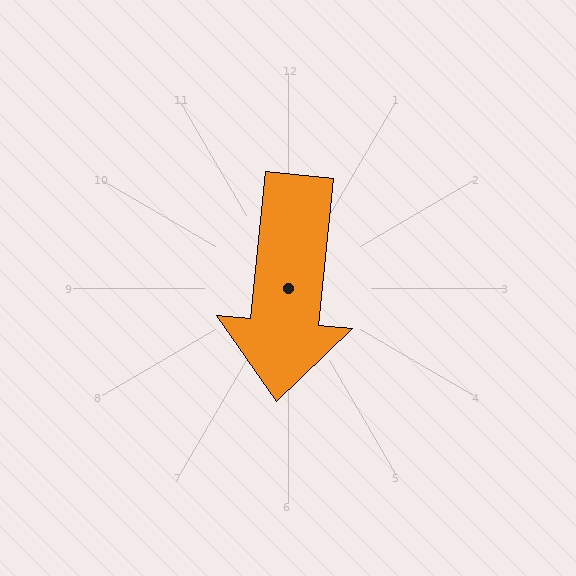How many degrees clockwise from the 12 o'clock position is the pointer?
Approximately 186 degrees.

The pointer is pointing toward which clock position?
Roughly 6 o'clock.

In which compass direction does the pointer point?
South.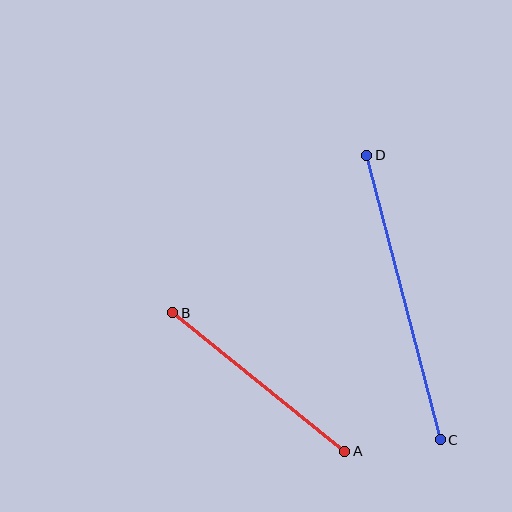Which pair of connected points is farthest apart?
Points C and D are farthest apart.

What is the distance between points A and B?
The distance is approximately 221 pixels.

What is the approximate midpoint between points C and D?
The midpoint is at approximately (404, 297) pixels.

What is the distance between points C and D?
The distance is approximately 294 pixels.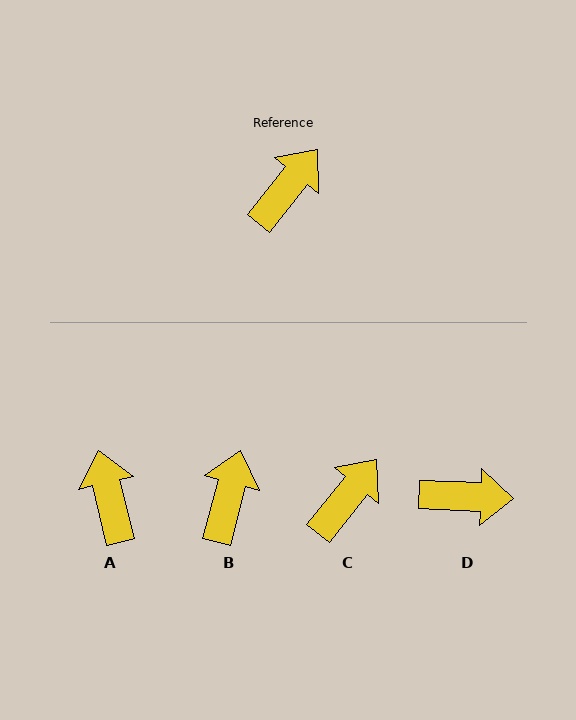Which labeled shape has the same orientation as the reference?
C.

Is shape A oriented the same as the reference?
No, it is off by about 52 degrees.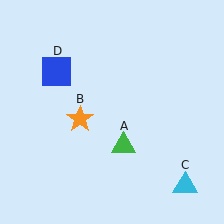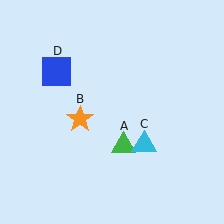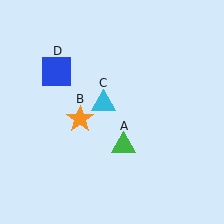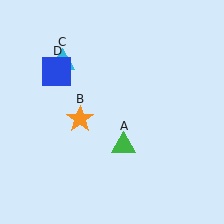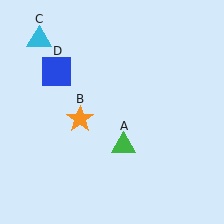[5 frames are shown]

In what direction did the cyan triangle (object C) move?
The cyan triangle (object C) moved up and to the left.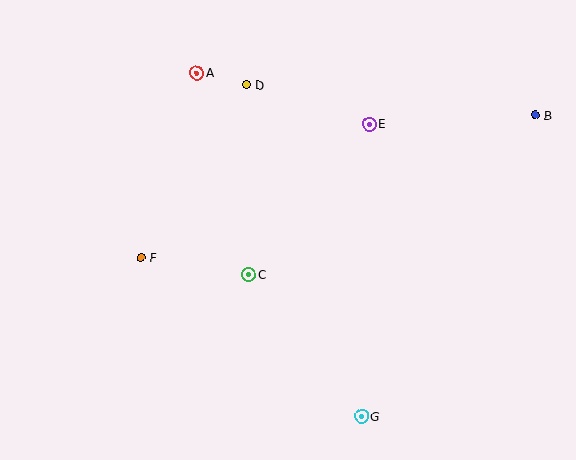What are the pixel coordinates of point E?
Point E is at (369, 124).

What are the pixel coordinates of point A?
Point A is at (197, 73).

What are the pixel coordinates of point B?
Point B is at (535, 115).